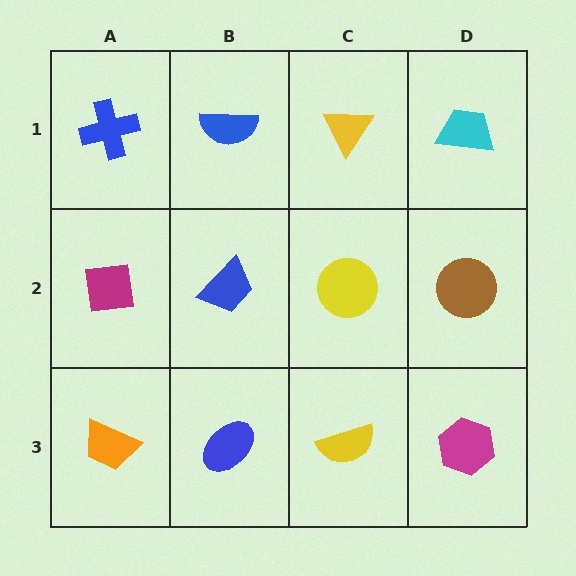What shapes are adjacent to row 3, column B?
A blue trapezoid (row 2, column B), an orange trapezoid (row 3, column A), a yellow semicircle (row 3, column C).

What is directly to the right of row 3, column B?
A yellow semicircle.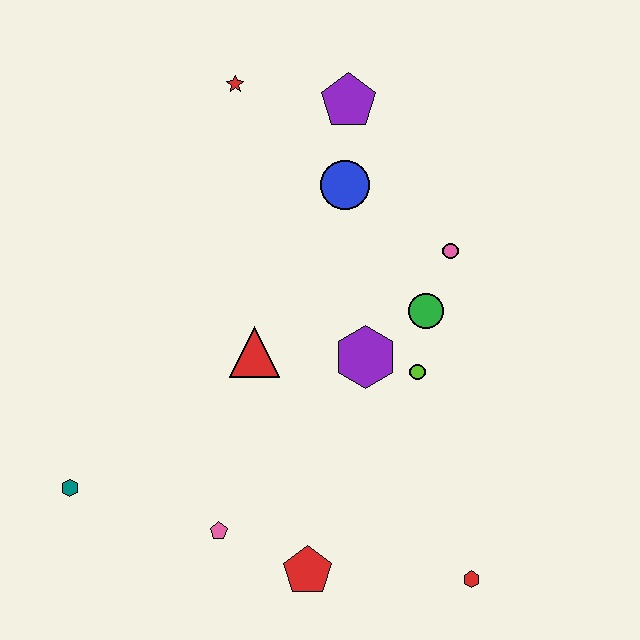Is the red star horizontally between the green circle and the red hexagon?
No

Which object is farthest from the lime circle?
The teal hexagon is farthest from the lime circle.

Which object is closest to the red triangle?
The purple hexagon is closest to the red triangle.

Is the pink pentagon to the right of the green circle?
No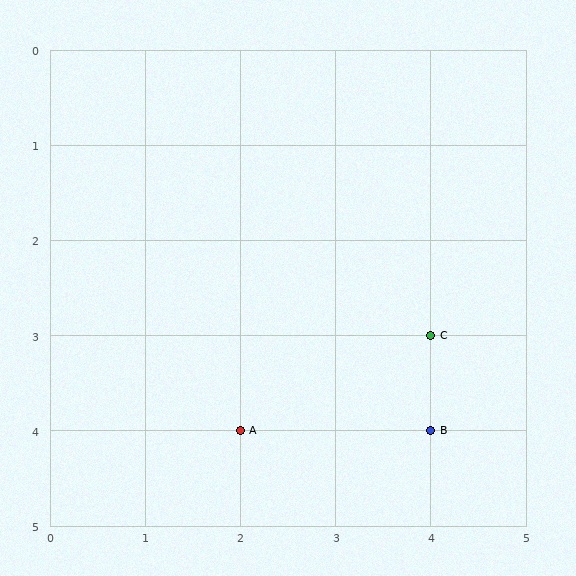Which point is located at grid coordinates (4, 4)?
Point B is at (4, 4).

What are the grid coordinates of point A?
Point A is at grid coordinates (2, 4).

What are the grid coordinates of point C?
Point C is at grid coordinates (4, 3).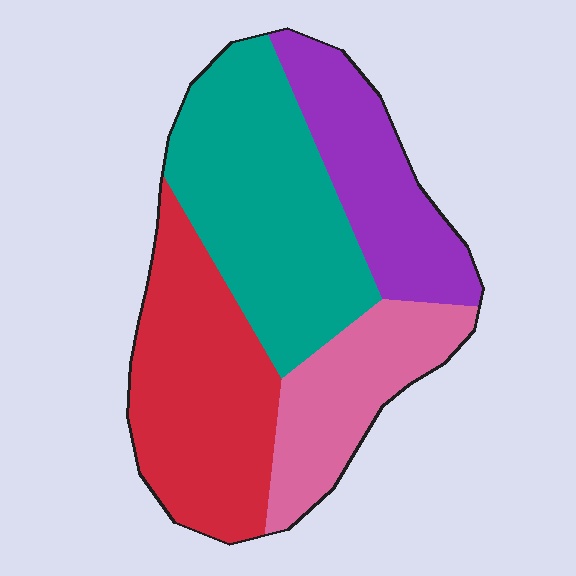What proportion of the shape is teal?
Teal covers 33% of the shape.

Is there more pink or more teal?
Teal.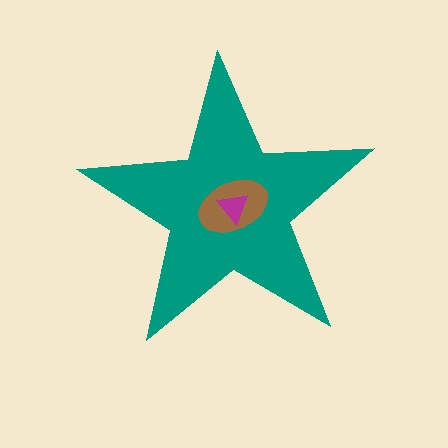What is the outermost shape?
The teal star.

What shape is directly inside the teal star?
The brown ellipse.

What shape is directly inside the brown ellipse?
The magenta triangle.